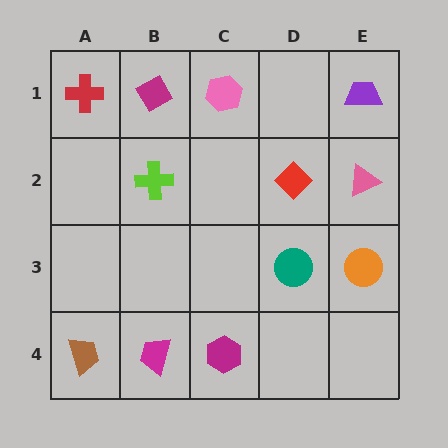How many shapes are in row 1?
4 shapes.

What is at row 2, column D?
A red diamond.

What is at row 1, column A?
A red cross.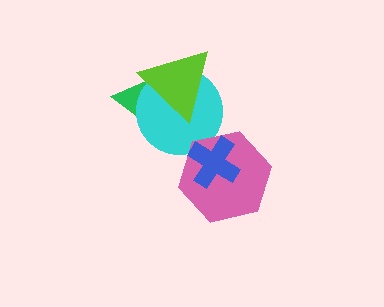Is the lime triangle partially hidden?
No, no other shape covers it.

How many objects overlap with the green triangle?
2 objects overlap with the green triangle.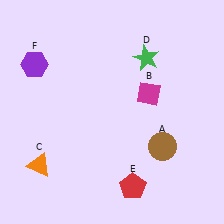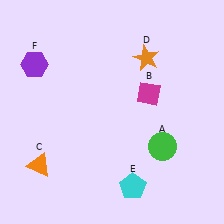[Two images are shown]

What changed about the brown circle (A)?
In Image 1, A is brown. In Image 2, it changed to green.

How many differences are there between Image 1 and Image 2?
There are 3 differences between the two images.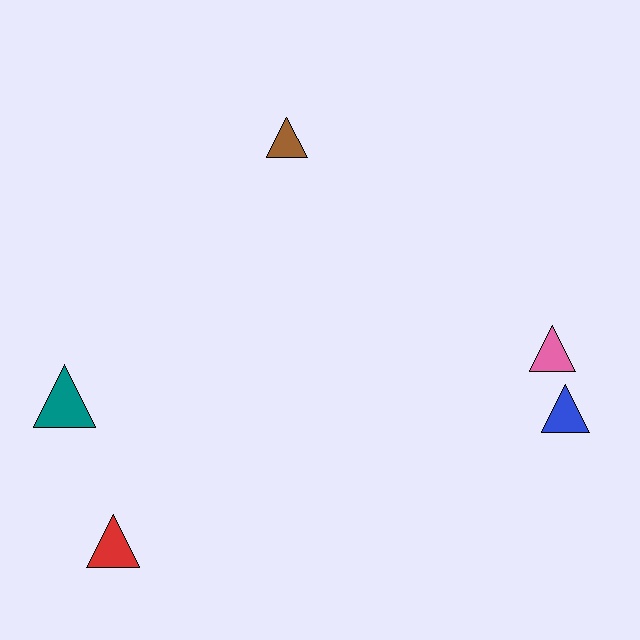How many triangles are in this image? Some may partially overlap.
There are 5 triangles.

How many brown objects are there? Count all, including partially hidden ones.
There is 1 brown object.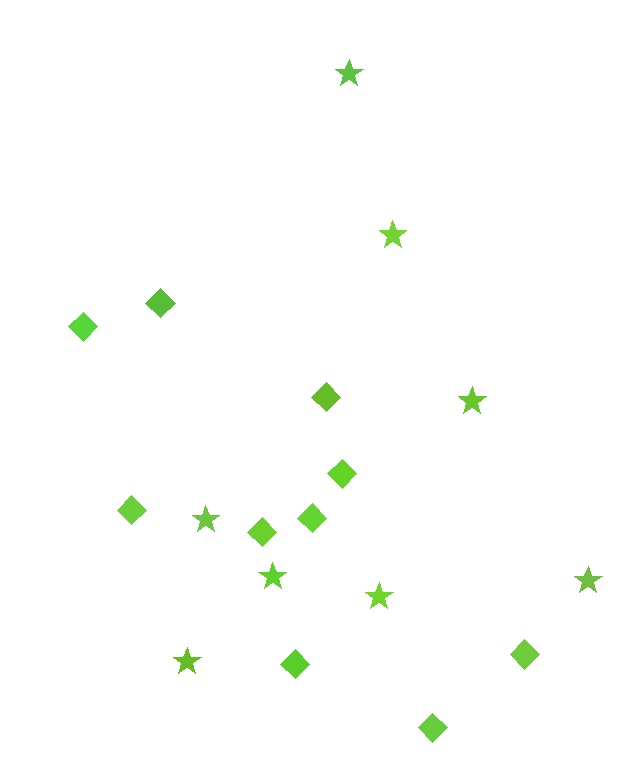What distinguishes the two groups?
There are 2 groups: one group of diamonds (10) and one group of stars (8).